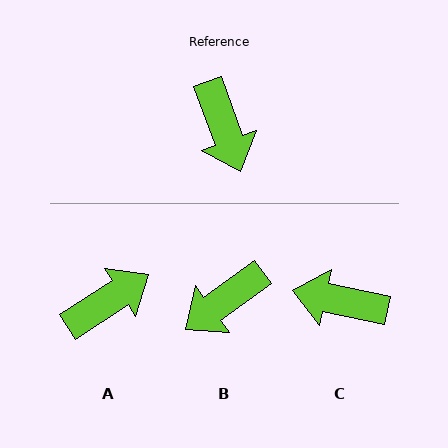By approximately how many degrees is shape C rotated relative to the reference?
Approximately 122 degrees clockwise.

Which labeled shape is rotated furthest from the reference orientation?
C, about 122 degrees away.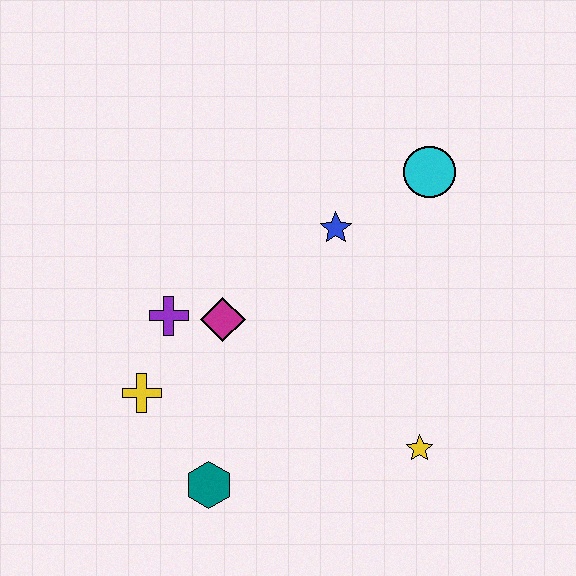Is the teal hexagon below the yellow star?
Yes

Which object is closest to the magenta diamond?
The purple cross is closest to the magenta diamond.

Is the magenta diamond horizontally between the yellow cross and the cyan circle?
Yes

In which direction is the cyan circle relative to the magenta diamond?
The cyan circle is to the right of the magenta diamond.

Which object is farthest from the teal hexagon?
The cyan circle is farthest from the teal hexagon.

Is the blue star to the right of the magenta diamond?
Yes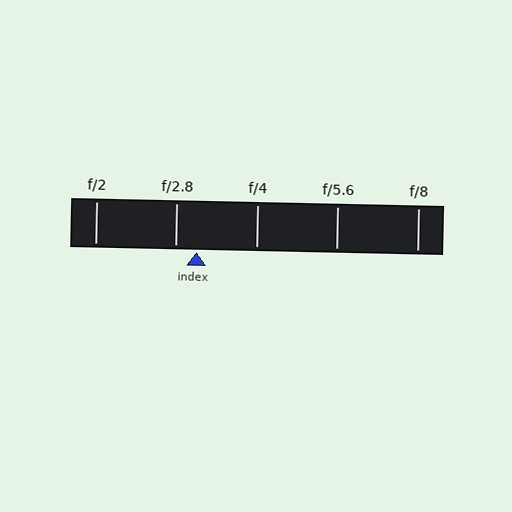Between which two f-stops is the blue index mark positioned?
The index mark is between f/2.8 and f/4.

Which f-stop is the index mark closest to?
The index mark is closest to f/2.8.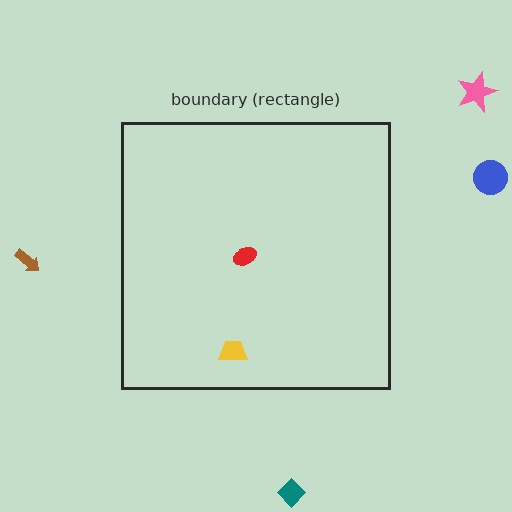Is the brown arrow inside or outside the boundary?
Outside.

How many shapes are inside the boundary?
2 inside, 4 outside.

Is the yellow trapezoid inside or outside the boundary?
Inside.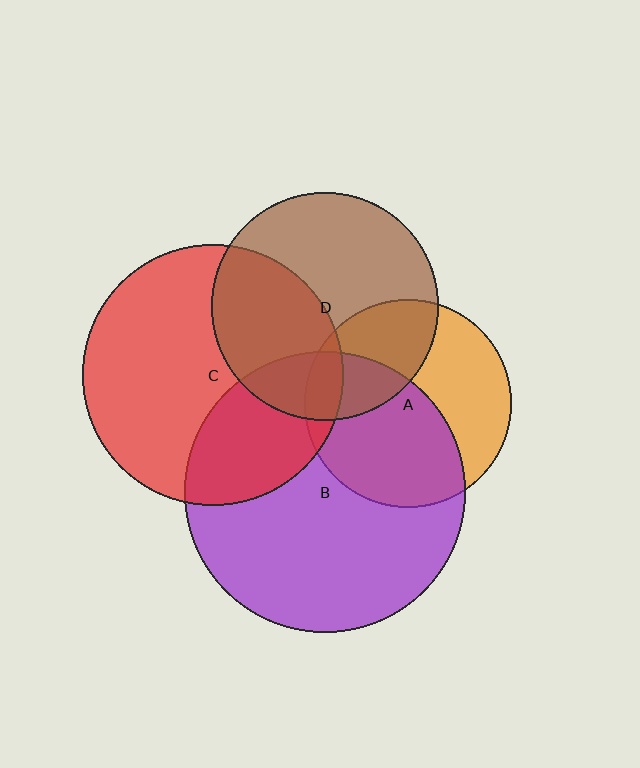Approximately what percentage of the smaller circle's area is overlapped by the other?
Approximately 55%.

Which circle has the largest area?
Circle B (purple).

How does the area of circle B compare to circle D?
Approximately 1.5 times.